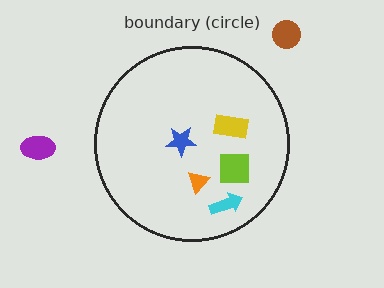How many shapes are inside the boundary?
5 inside, 2 outside.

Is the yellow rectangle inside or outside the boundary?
Inside.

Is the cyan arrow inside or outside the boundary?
Inside.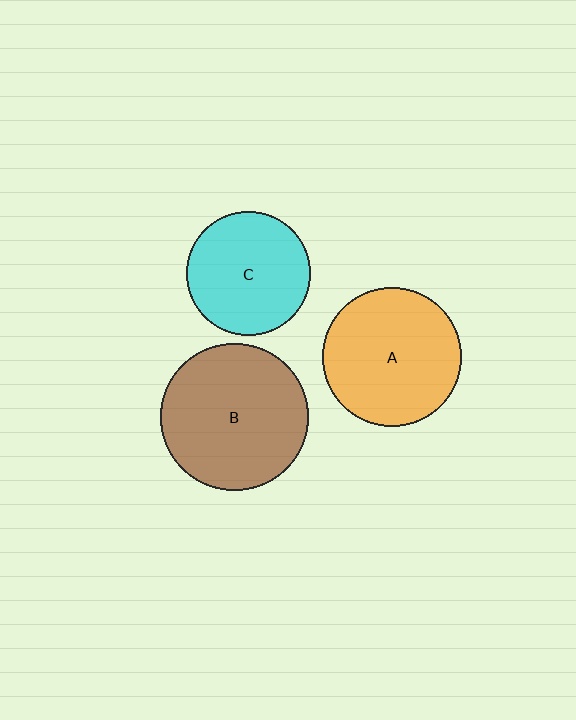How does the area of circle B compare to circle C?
Approximately 1.4 times.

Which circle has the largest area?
Circle B (brown).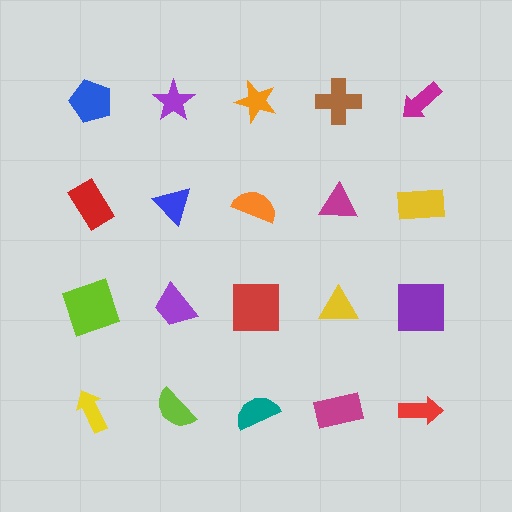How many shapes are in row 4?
5 shapes.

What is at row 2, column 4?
A magenta triangle.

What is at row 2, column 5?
A yellow rectangle.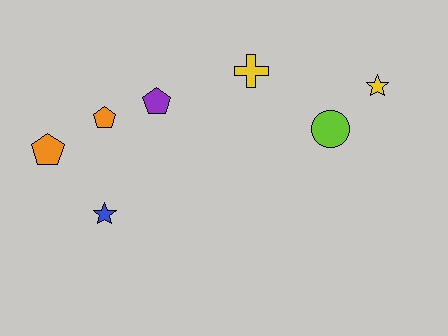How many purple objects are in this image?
There is 1 purple object.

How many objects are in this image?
There are 7 objects.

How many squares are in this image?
There are no squares.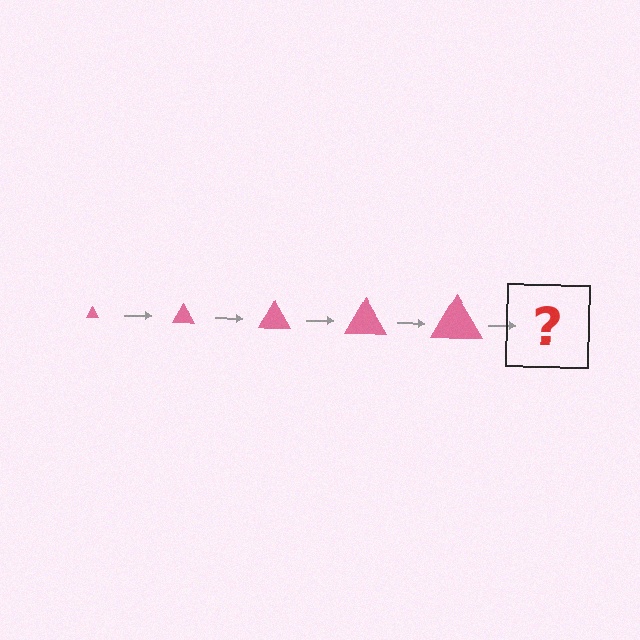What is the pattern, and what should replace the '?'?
The pattern is that the triangle gets progressively larger each step. The '?' should be a pink triangle, larger than the previous one.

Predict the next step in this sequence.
The next step is a pink triangle, larger than the previous one.